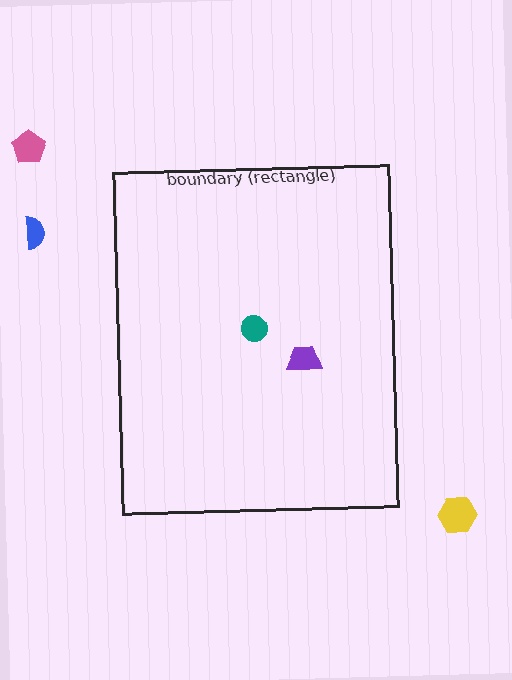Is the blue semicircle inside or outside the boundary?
Outside.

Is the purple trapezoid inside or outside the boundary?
Inside.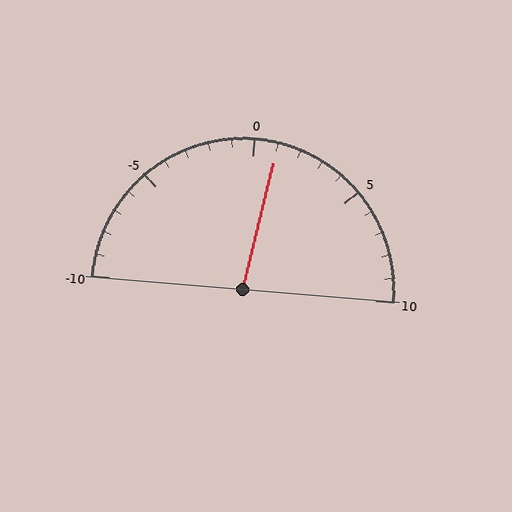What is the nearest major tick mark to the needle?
The nearest major tick mark is 0.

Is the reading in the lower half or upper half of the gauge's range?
The reading is in the upper half of the range (-10 to 10).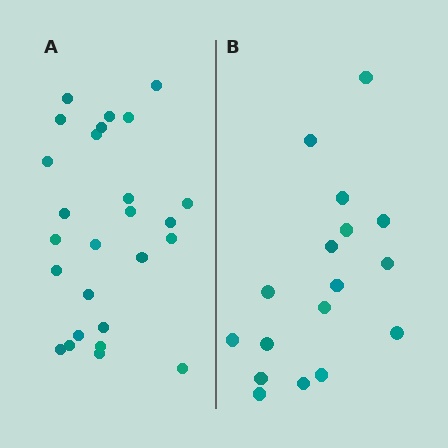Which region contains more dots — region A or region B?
Region A (the left region) has more dots.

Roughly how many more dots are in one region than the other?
Region A has roughly 8 or so more dots than region B.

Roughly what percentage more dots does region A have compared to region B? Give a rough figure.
About 55% more.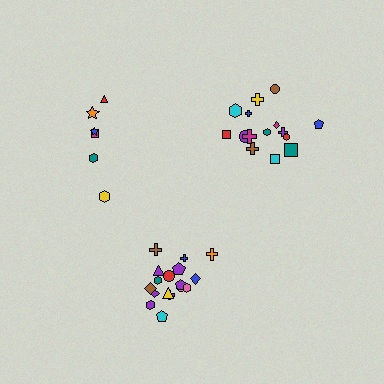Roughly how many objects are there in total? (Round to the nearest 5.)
Roughly 40 objects in total.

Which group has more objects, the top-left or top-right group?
The top-right group.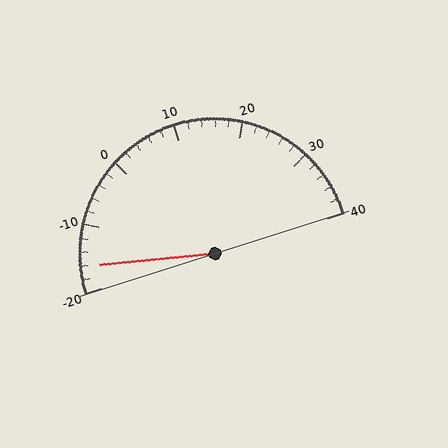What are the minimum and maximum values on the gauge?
The gauge ranges from -20 to 40.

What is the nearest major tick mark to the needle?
The nearest major tick mark is -20.